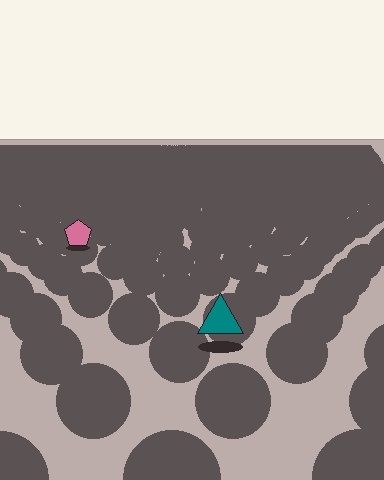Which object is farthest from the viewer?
The pink pentagon is farthest from the viewer. It appears smaller and the ground texture around it is denser.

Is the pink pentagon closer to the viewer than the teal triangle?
No. The teal triangle is closer — you can tell from the texture gradient: the ground texture is coarser near it.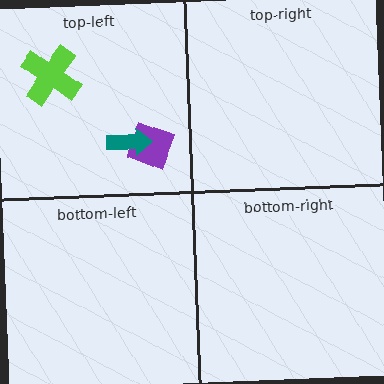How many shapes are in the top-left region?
3.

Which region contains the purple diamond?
The top-left region.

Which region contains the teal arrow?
The top-left region.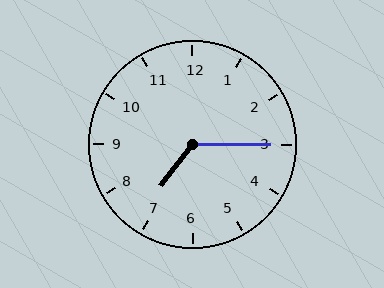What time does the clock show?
7:15.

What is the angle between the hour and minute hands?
Approximately 128 degrees.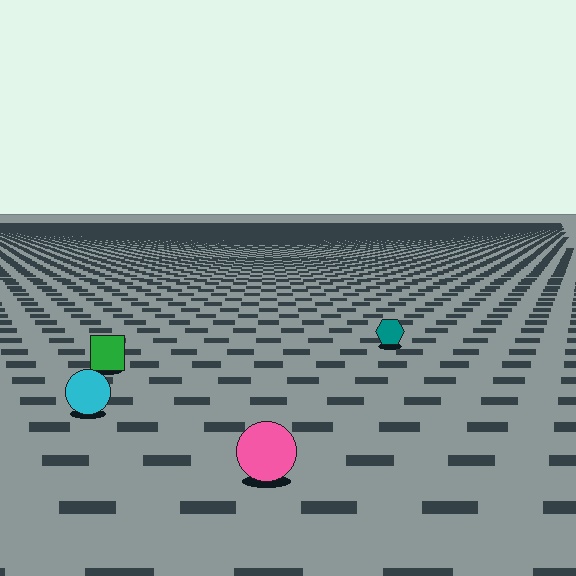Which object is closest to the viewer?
The pink circle is closest. The texture marks near it are larger and more spread out.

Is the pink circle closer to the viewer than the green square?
Yes. The pink circle is closer — you can tell from the texture gradient: the ground texture is coarser near it.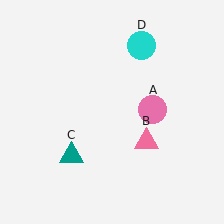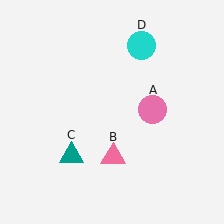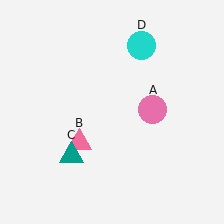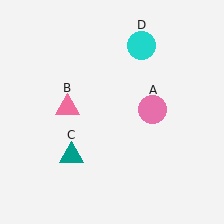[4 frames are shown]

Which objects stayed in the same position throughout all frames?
Pink circle (object A) and teal triangle (object C) and cyan circle (object D) remained stationary.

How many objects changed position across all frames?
1 object changed position: pink triangle (object B).